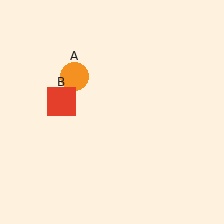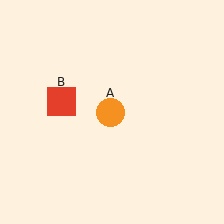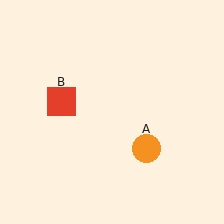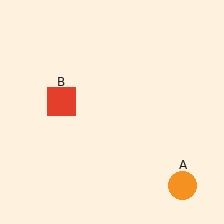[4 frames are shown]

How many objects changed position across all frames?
1 object changed position: orange circle (object A).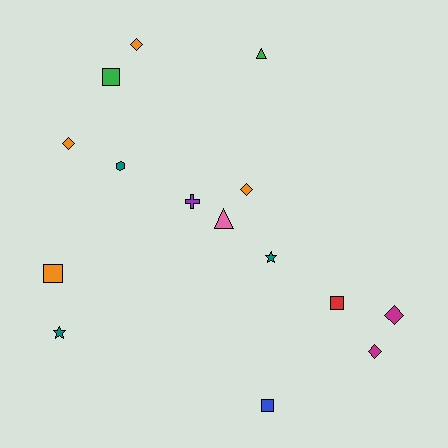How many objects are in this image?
There are 15 objects.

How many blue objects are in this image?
There is 1 blue object.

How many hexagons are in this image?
There is 1 hexagon.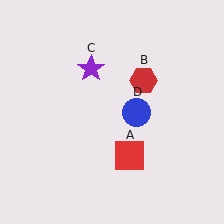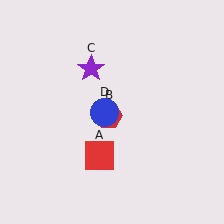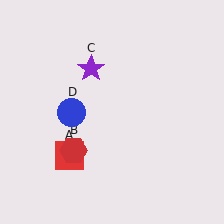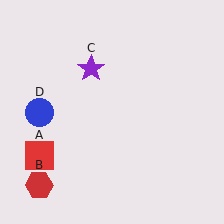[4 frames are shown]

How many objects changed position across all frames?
3 objects changed position: red square (object A), red hexagon (object B), blue circle (object D).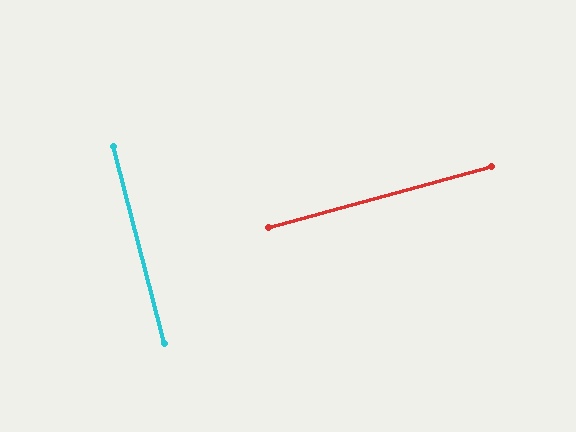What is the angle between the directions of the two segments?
Approximately 89 degrees.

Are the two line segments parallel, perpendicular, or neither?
Perpendicular — they meet at approximately 89°.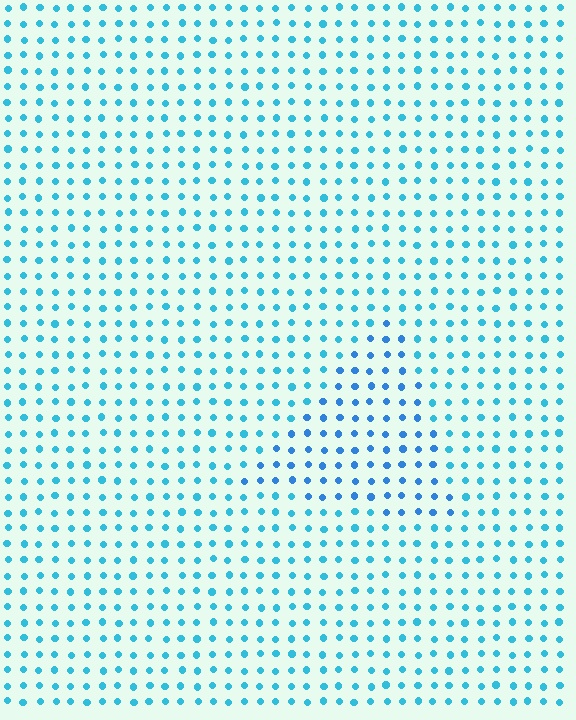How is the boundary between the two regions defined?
The boundary is defined purely by a slight shift in hue (about 21 degrees). Spacing, size, and orientation are identical on both sides.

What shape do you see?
I see a triangle.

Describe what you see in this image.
The image is filled with small cyan elements in a uniform arrangement. A triangle-shaped region is visible where the elements are tinted to a slightly different hue, forming a subtle color boundary.